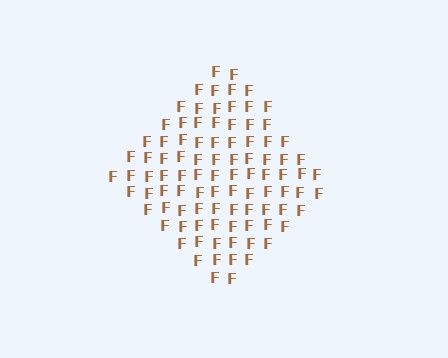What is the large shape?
The large shape is a diamond.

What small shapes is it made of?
It is made of small letter F's.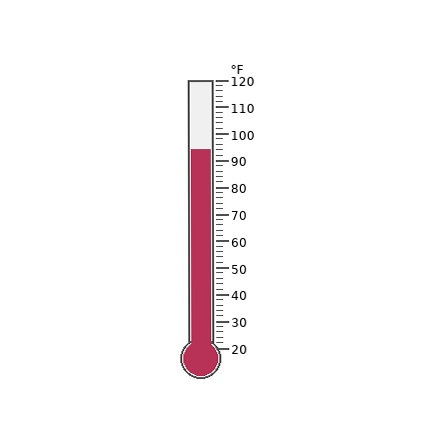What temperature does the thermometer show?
The thermometer shows approximately 94°F.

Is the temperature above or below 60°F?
The temperature is above 60°F.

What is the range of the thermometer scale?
The thermometer scale ranges from 20°F to 120°F.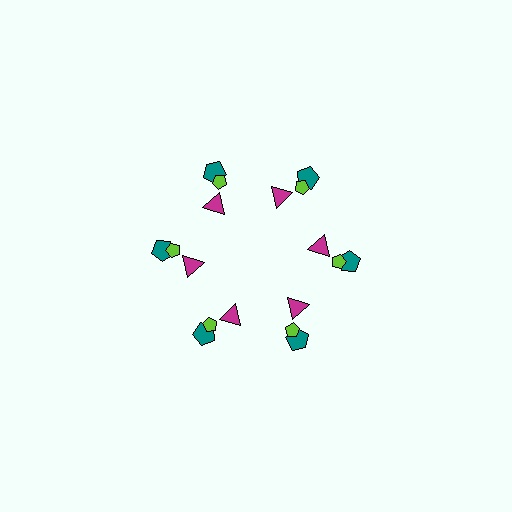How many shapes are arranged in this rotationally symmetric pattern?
There are 18 shapes, arranged in 6 groups of 3.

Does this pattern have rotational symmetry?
Yes, this pattern has 6-fold rotational symmetry. It looks the same after rotating 60 degrees around the center.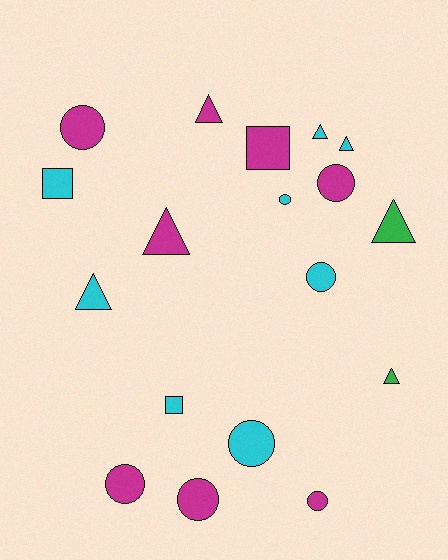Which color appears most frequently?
Magenta, with 8 objects.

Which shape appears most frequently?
Circle, with 8 objects.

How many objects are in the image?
There are 18 objects.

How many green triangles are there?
There are 2 green triangles.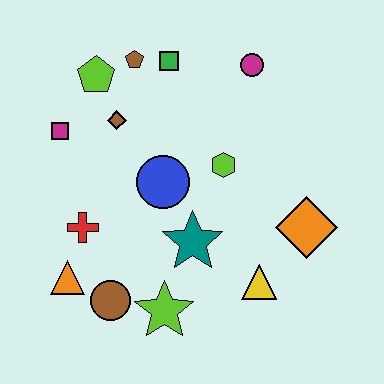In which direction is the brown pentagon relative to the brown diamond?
The brown pentagon is above the brown diamond.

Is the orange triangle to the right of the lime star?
No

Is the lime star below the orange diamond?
Yes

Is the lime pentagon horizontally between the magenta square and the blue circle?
Yes